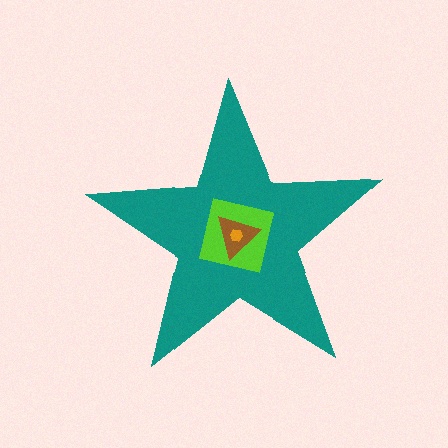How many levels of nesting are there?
4.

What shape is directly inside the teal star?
The lime square.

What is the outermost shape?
The teal star.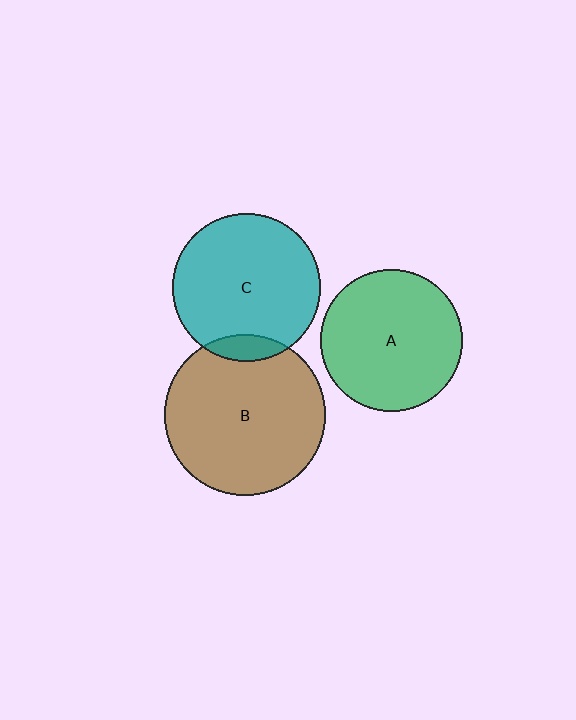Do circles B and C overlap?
Yes.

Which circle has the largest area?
Circle B (brown).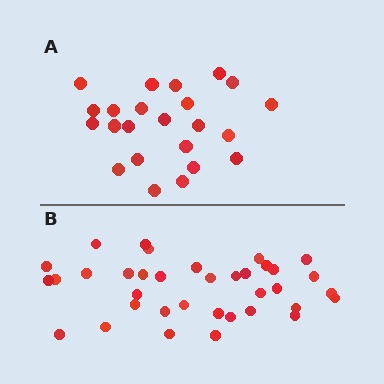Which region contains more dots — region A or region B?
Region B (the bottom region) has more dots.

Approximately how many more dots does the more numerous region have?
Region B has approximately 15 more dots than region A.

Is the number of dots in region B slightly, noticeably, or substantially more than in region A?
Region B has substantially more. The ratio is roughly 1.6 to 1.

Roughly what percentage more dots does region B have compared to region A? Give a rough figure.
About 55% more.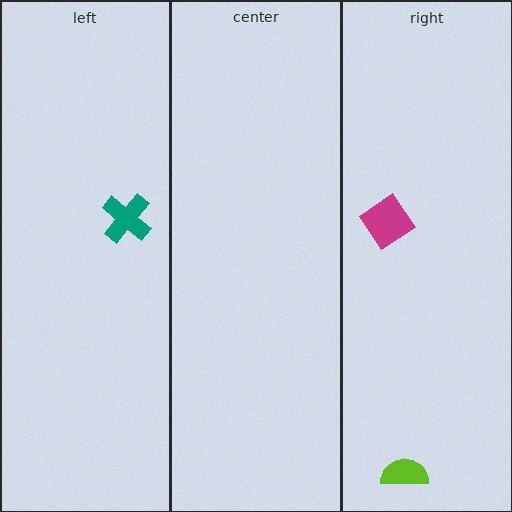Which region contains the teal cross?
The left region.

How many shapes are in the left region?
1.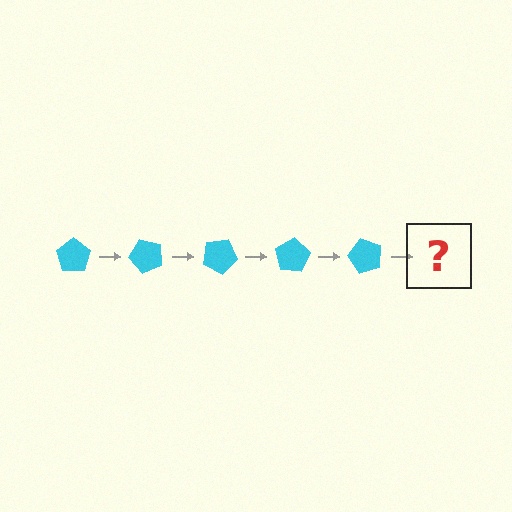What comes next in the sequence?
The next element should be a cyan pentagon rotated 250 degrees.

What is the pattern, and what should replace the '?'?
The pattern is that the pentagon rotates 50 degrees each step. The '?' should be a cyan pentagon rotated 250 degrees.